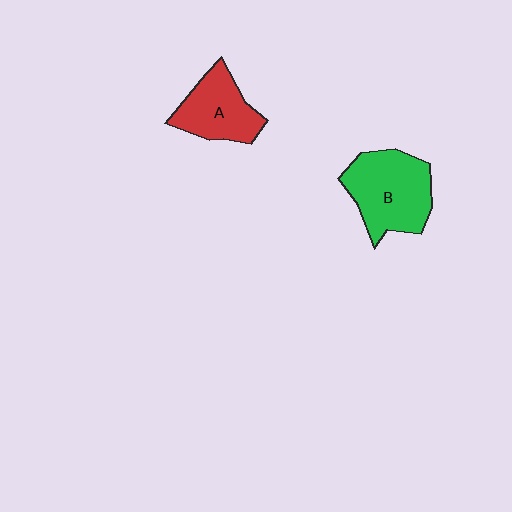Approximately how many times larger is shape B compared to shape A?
Approximately 1.4 times.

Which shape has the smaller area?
Shape A (red).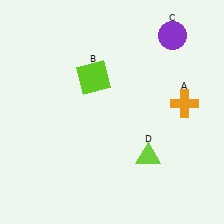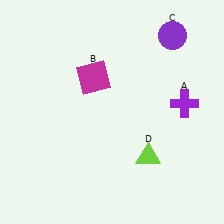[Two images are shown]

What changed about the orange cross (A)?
In Image 1, A is orange. In Image 2, it changed to purple.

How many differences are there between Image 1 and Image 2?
There are 2 differences between the two images.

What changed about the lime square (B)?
In Image 1, B is lime. In Image 2, it changed to magenta.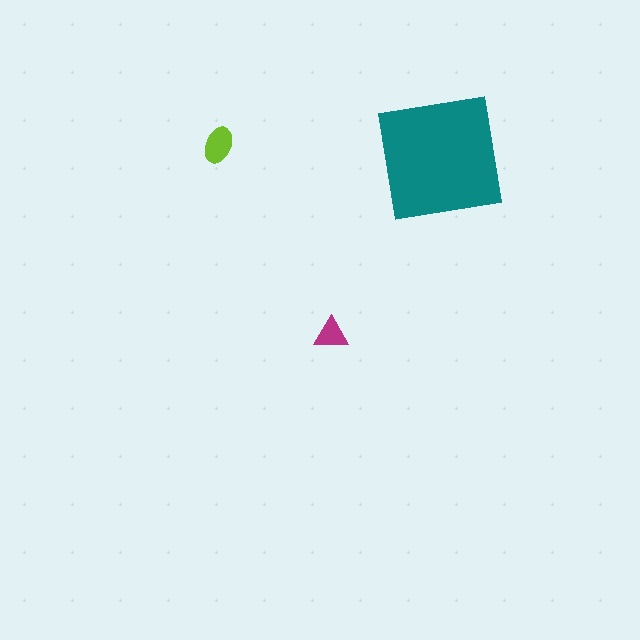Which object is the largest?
The teal square.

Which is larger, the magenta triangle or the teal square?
The teal square.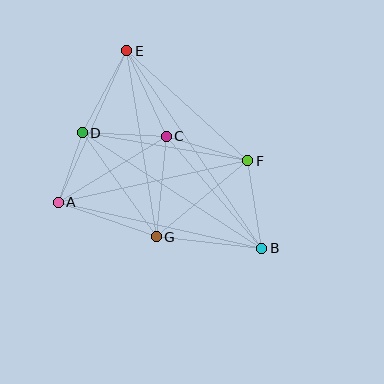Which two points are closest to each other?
Points A and D are closest to each other.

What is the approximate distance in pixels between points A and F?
The distance between A and F is approximately 194 pixels.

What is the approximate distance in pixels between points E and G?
The distance between E and G is approximately 188 pixels.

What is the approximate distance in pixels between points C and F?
The distance between C and F is approximately 85 pixels.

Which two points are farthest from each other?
Points B and E are farthest from each other.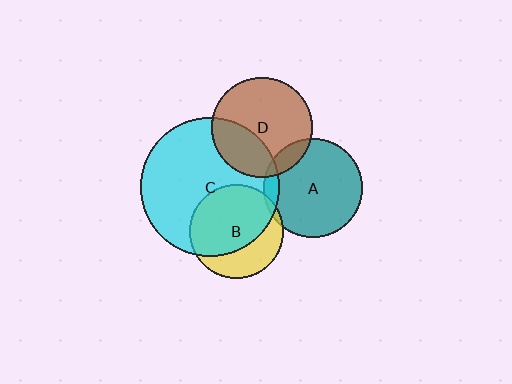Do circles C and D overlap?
Yes.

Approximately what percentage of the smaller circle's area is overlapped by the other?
Approximately 30%.